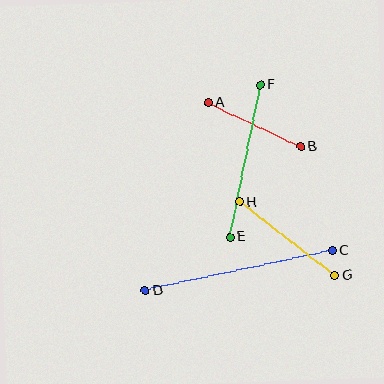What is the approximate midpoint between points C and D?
The midpoint is at approximately (239, 270) pixels.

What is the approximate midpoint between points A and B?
The midpoint is at approximately (254, 125) pixels.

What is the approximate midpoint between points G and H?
The midpoint is at approximately (287, 239) pixels.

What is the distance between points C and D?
The distance is approximately 191 pixels.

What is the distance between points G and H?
The distance is approximately 120 pixels.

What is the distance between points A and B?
The distance is approximately 103 pixels.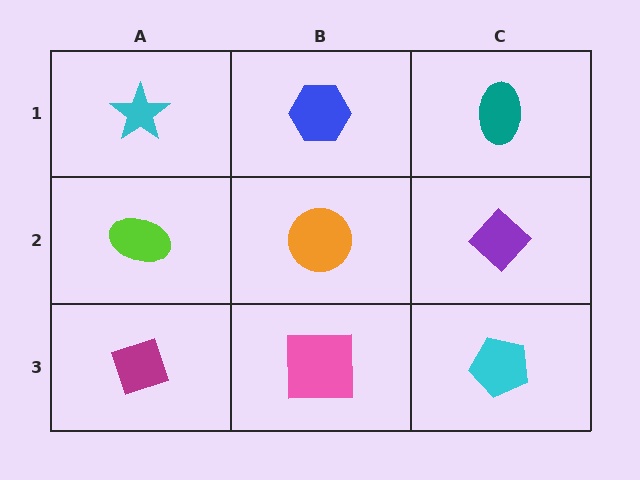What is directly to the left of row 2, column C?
An orange circle.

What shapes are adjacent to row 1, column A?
A lime ellipse (row 2, column A), a blue hexagon (row 1, column B).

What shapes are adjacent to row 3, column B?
An orange circle (row 2, column B), a magenta diamond (row 3, column A), a cyan pentagon (row 3, column C).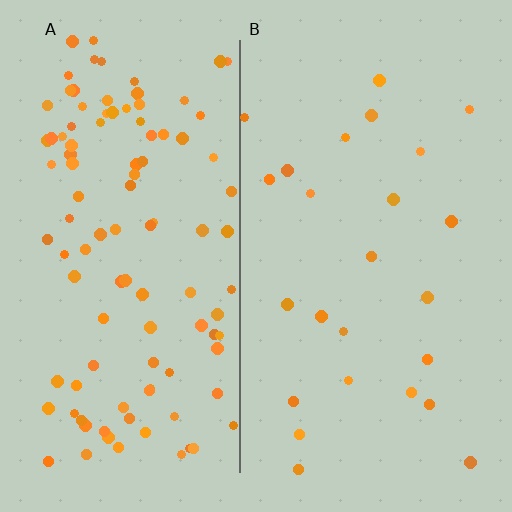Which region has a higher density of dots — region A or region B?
A (the left).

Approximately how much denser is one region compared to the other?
Approximately 4.3× — region A over region B.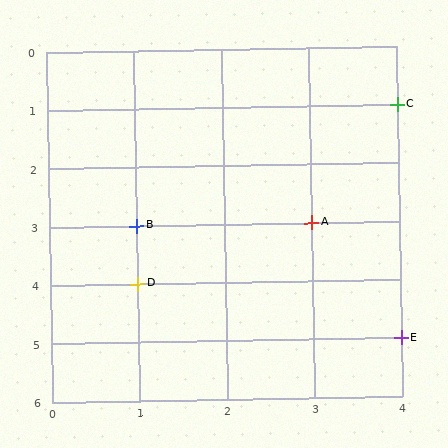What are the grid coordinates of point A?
Point A is at grid coordinates (3, 3).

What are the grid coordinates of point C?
Point C is at grid coordinates (4, 1).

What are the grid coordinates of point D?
Point D is at grid coordinates (1, 4).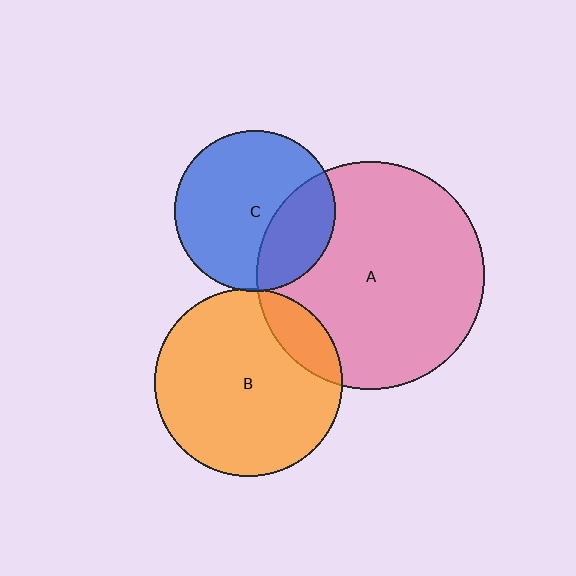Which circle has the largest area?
Circle A (pink).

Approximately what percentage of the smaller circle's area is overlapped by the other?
Approximately 15%.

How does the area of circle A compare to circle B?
Approximately 1.5 times.